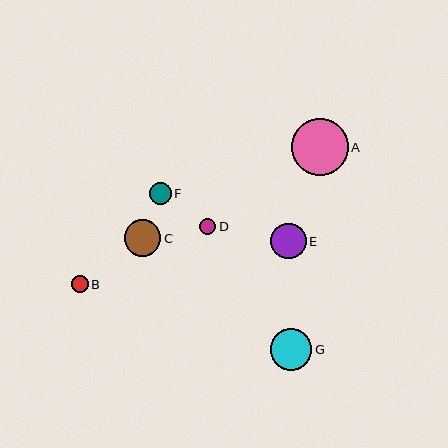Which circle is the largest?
Circle A is the largest with a size of approximately 57 pixels.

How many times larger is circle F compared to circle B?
Circle F is approximately 1.2 times the size of circle B.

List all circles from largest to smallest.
From largest to smallest: A, G, C, E, F, B, D.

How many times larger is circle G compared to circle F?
Circle G is approximately 2.0 times the size of circle F.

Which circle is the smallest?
Circle D is the smallest with a size of approximately 16 pixels.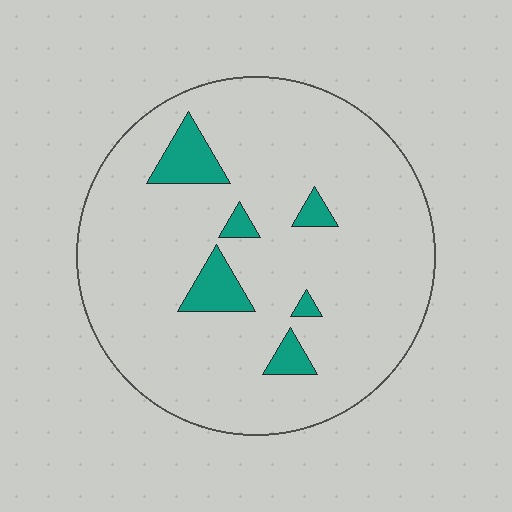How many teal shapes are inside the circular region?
6.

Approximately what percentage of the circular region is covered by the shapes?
Approximately 10%.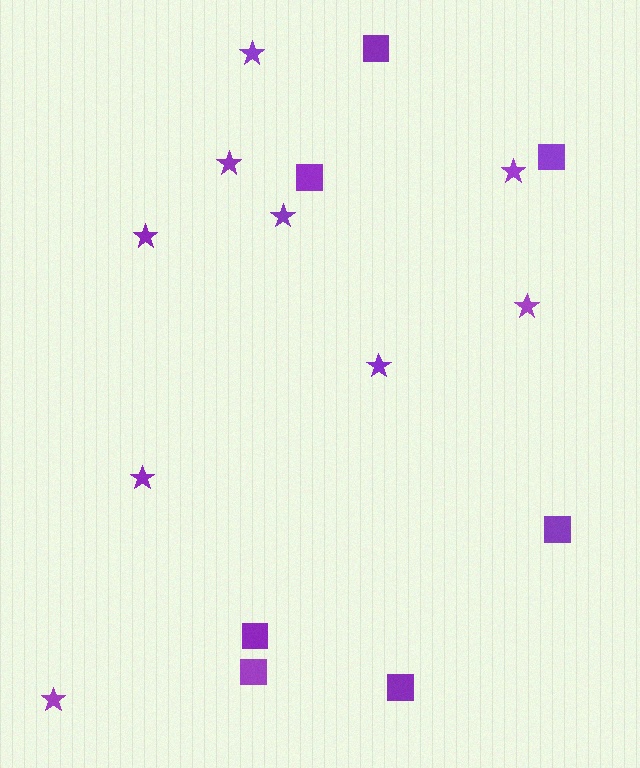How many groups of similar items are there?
There are 2 groups: one group of squares (7) and one group of stars (9).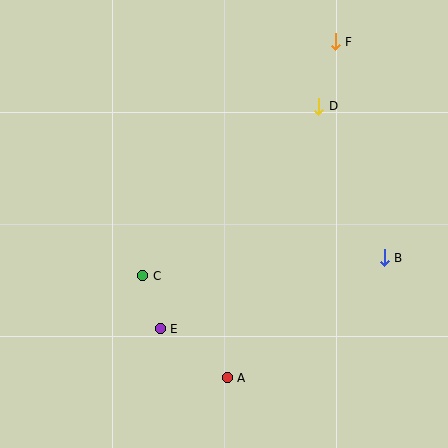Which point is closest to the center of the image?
Point C at (143, 276) is closest to the center.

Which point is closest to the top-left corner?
Point C is closest to the top-left corner.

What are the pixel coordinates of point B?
Point B is at (384, 258).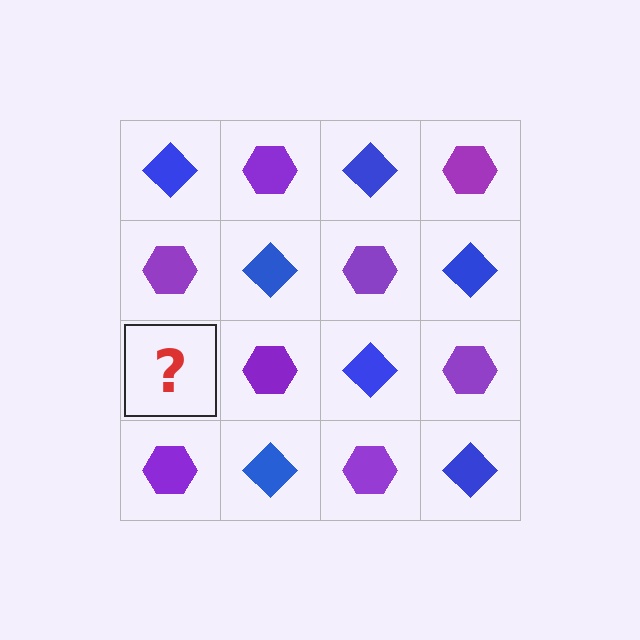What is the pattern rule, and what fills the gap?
The rule is that it alternates blue diamond and purple hexagon in a checkerboard pattern. The gap should be filled with a blue diamond.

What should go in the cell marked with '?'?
The missing cell should contain a blue diamond.